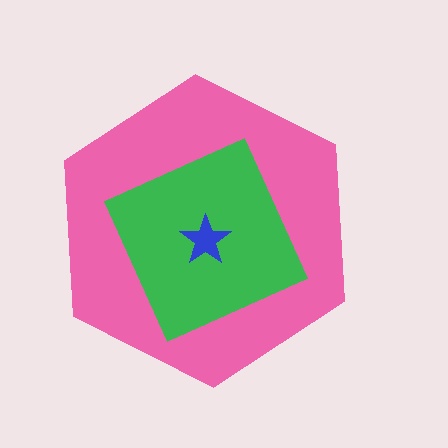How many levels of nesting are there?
3.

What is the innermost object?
The blue star.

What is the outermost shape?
The pink hexagon.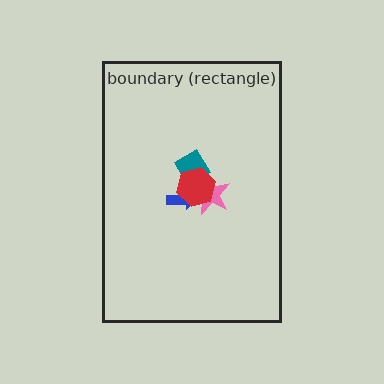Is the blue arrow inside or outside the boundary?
Inside.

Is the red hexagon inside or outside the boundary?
Inside.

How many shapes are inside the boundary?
4 inside, 0 outside.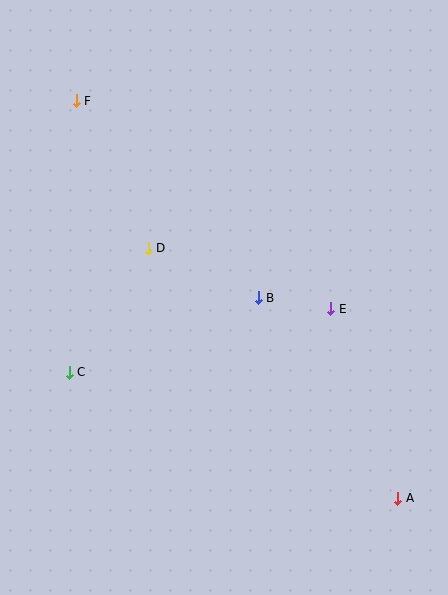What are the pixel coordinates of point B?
Point B is at (258, 298).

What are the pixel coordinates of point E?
Point E is at (331, 309).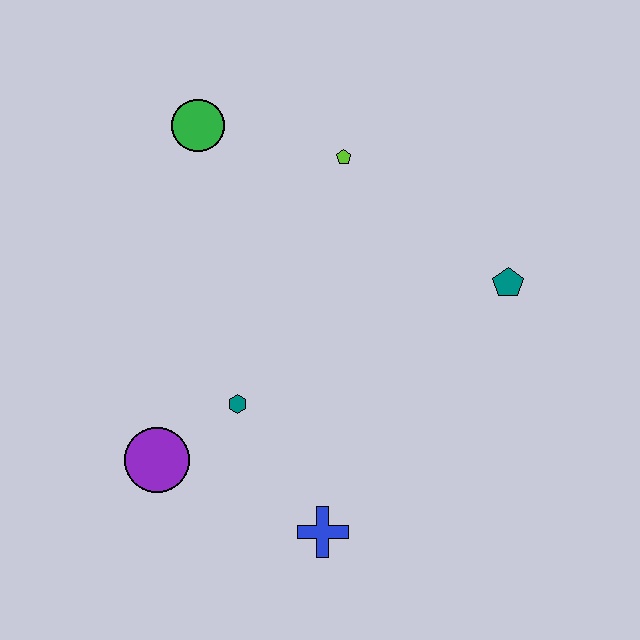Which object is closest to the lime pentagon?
The green circle is closest to the lime pentagon.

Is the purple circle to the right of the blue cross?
No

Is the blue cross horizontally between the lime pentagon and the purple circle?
Yes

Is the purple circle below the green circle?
Yes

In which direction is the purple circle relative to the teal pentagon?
The purple circle is to the left of the teal pentagon.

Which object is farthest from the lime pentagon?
The blue cross is farthest from the lime pentagon.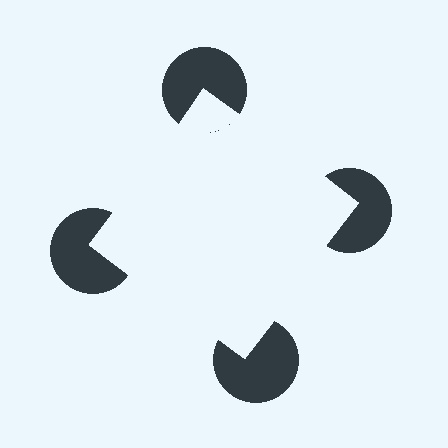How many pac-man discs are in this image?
There are 4 — one at each vertex of the illusory square.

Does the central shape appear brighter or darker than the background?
It typically appears slightly brighter than the background, even though no actual brightness change is drawn.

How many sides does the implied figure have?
4 sides.